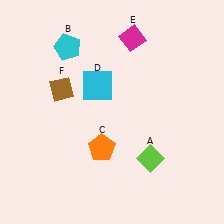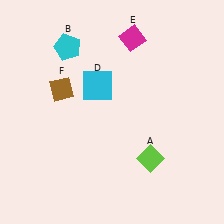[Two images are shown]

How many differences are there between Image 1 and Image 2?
There is 1 difference between the two images.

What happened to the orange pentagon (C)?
The orange pentagon (C) was removed in Image 2. It was in the bottom-left area of Image 1.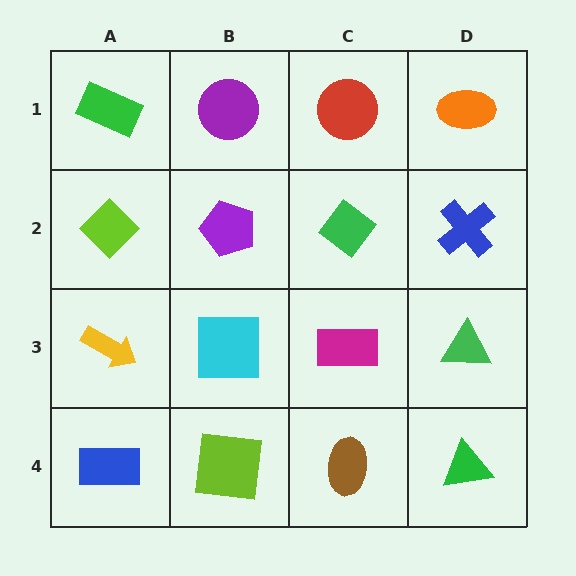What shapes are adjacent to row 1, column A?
A lime diamond (row 2, column A), a purple circle (row 1, column B).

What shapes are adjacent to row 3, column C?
A green diamond (row 2, column C), a brown ellipse (row 4, column C), a cyan square (row 3, column B), a green triangle (row 3, column D).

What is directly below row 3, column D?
A green triangle.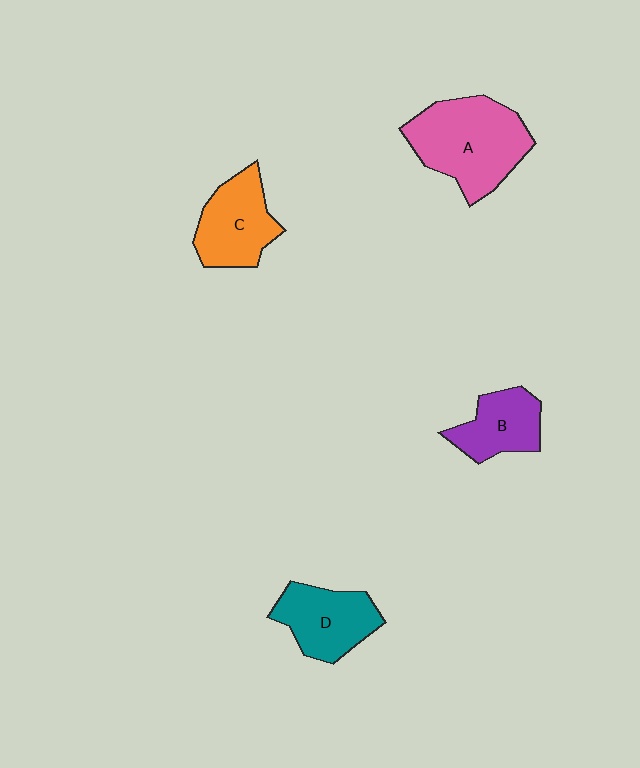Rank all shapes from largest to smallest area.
From largest to smallest: A (pink), C (orange), D (teal), B (purple).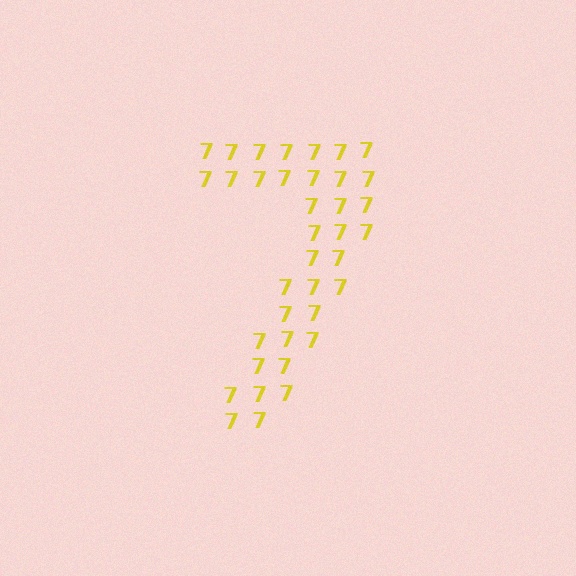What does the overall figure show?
The overall figure shows the digit 7.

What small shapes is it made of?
It is made of small digit 7's.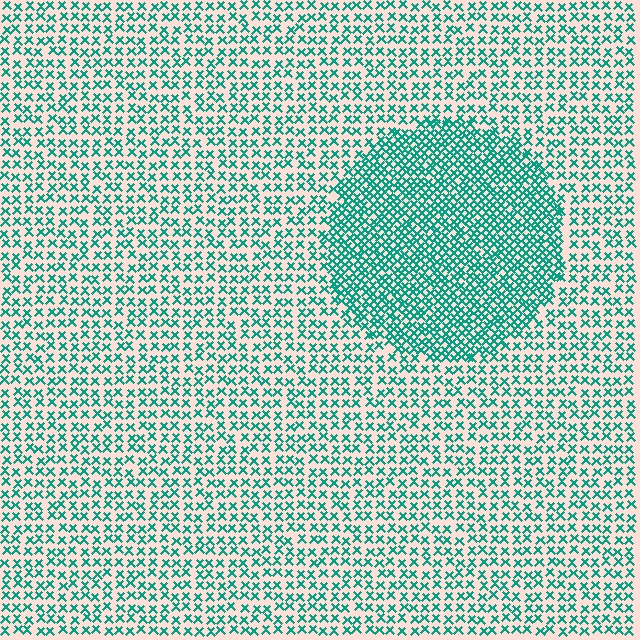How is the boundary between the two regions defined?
The boundary is defined by a change in element density (approximately 2.0x ratio). All elements are the same color, size, and shape.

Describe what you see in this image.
The image contains small teal elements arranged at two different densities. A circle-shaped region is visible where the elements are more densely packed than the surrounding area.